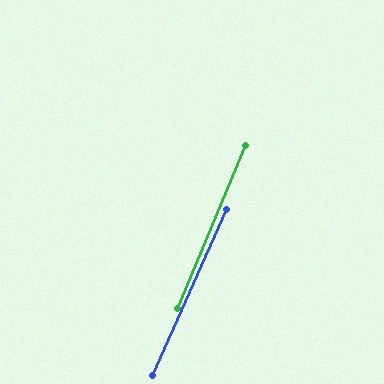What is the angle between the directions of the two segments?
Approximately 1 degree.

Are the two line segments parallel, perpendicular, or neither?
Parallel — their directions differ by only 1.3°.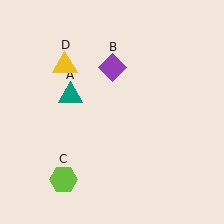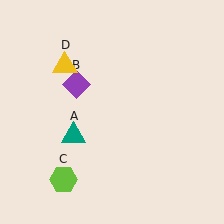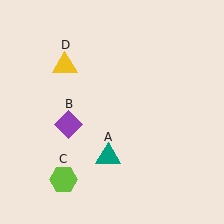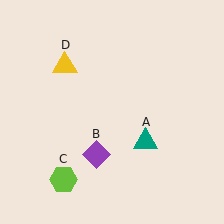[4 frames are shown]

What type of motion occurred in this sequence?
The teal triangle (object A), purple diamond (object B) rotated counterclockwise around the center of the scene.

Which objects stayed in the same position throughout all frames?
Lime hexagon (object C) and yellow triangle (object D) remained stationary.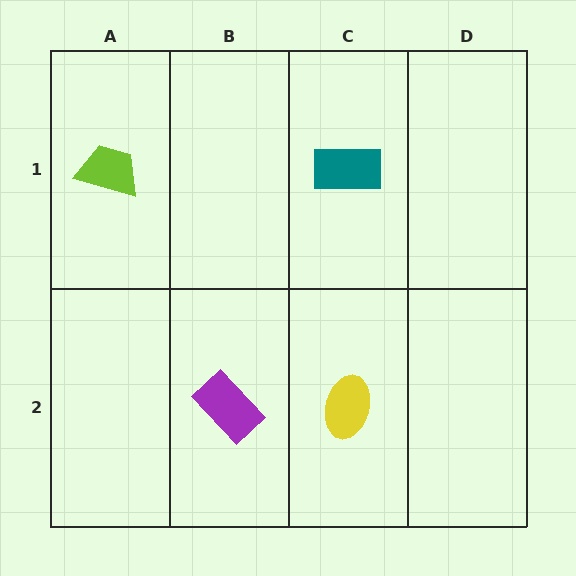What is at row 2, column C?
A yellow ellipse.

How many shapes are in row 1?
2 shapes.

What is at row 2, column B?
A purple rectangle.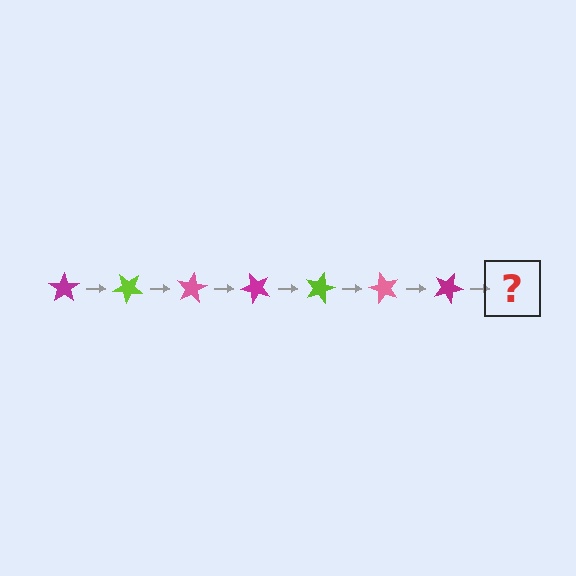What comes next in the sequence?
The next element should be a lime star, rotated 280 degrees from the start.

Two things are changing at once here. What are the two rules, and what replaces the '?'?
The two rules are that it rotates 40 degrees each step and the color cycles through magenta, lime, and pink. The '?' should be a lime star, rotated 280 degrees from the start.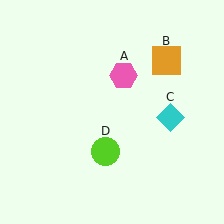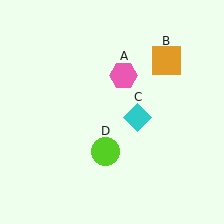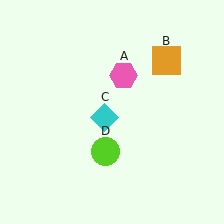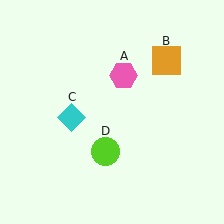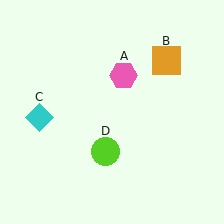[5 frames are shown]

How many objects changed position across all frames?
1 object changed position: cyan diamond (object C).